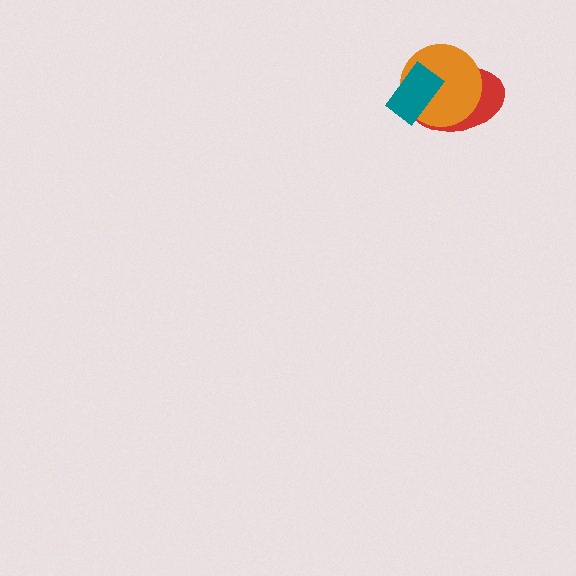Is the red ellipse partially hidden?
Yes, it is partially covered by another shape.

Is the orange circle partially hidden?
Yes, it is partially covered by another shape.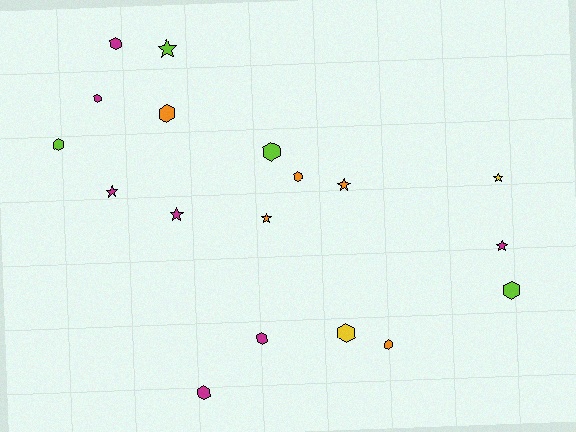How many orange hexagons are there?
There are 3 orange hexagons.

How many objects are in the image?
There are 18 objects.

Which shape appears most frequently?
Hexagon, with 11 objects.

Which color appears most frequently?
Magenta, with 7 objects.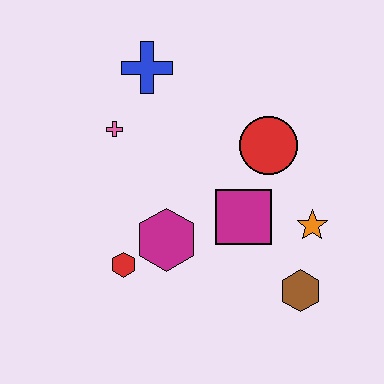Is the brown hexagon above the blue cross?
No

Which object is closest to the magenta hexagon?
The red hexagon is closest to the magenta hexagon.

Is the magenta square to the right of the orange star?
No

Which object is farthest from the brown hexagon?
The blue cross is farthest from the brown hexagon.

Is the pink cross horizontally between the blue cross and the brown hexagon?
No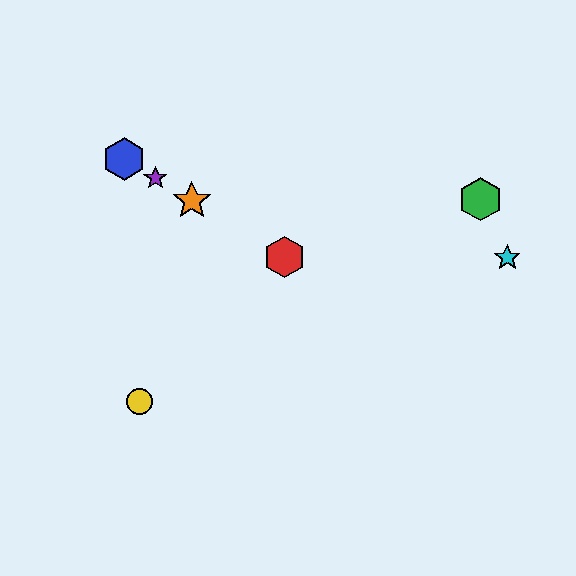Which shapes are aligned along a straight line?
The red hexagon, the blue hexagon, the purple star, the orange star are aligned along a straight line.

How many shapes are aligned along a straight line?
4 shapes (the red hexagon, the blue hexagon, the purple star, the orange star) are aligned along a straight line.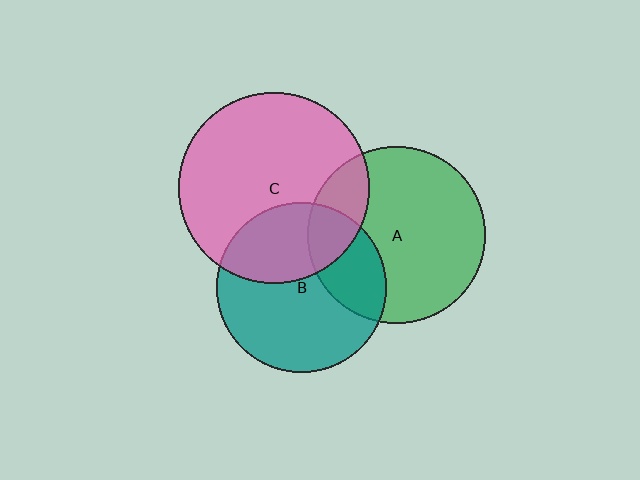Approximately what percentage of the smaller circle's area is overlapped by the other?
Approximately 35%.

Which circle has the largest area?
Circle C (pink).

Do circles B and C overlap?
Yes.